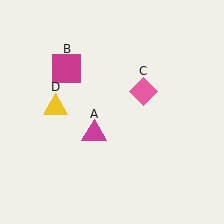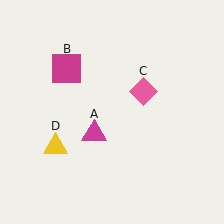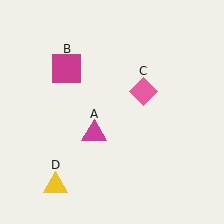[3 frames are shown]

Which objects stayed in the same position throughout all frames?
Magenta triangle (object A) and magenta square (object B) and pink diamond (object C) remained stationary.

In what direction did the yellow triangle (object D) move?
The yellow triangle (object D) moved down.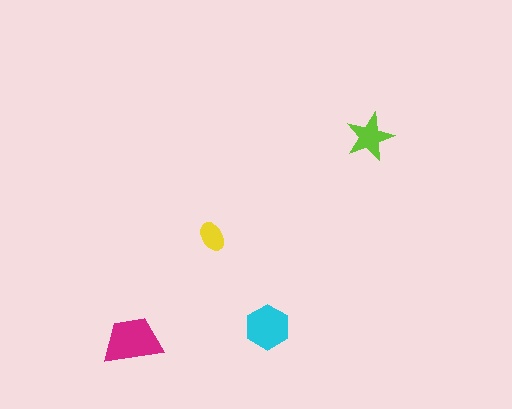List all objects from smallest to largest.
The yellow ellipse, the lime star, the cyan hexagon, the magenta trapezoid.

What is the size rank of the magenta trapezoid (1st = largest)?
1st.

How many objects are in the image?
There are 4 objects in the image.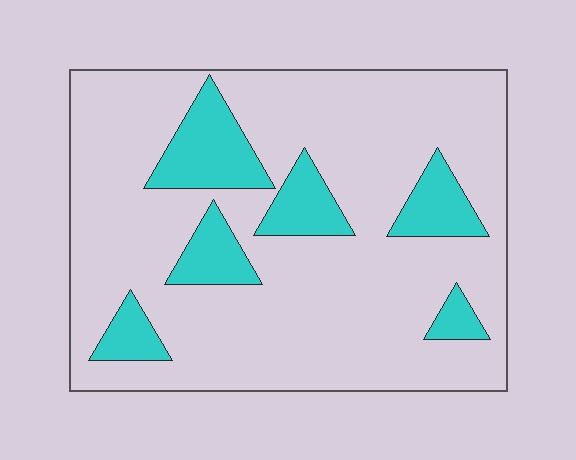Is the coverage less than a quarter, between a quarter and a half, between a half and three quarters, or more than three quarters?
Less than a quarter.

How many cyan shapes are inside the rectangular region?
6.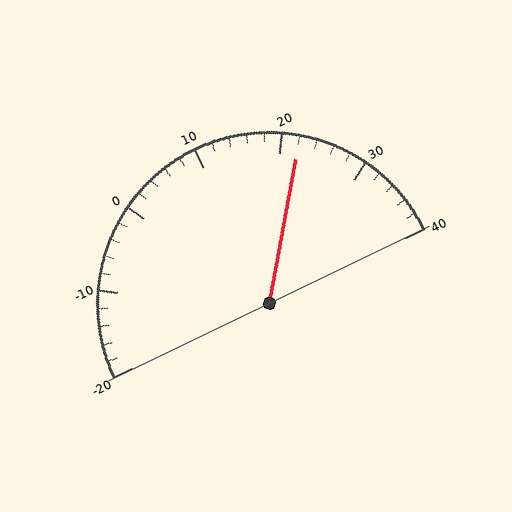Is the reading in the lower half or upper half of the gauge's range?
The reading is in the upper half of the range (-20 to 40).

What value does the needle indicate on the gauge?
The needle indicates approximately 22.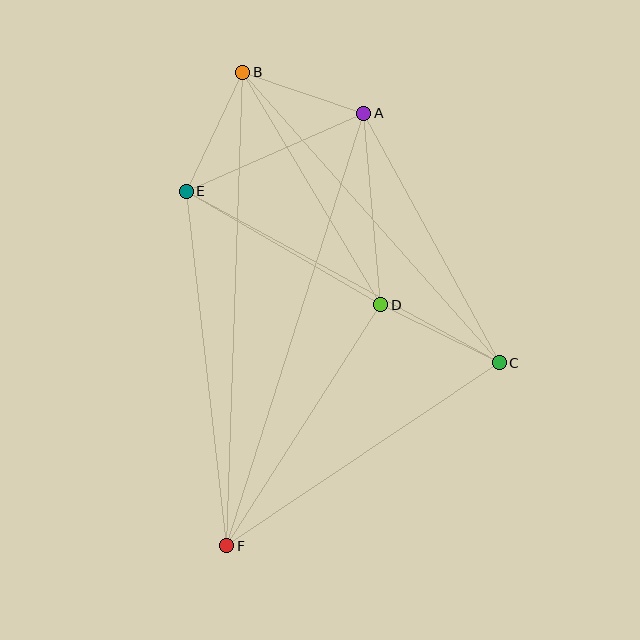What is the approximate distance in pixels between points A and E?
The distance between A and E is approximately 194 pixels.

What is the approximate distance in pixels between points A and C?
The distance between A and C is approximately 284 pixels.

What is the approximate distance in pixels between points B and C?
The distance between B and C is approximately 387 pixels.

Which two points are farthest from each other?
Points B and F are farthest from each other.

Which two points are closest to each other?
Points A and B are closest to each other.